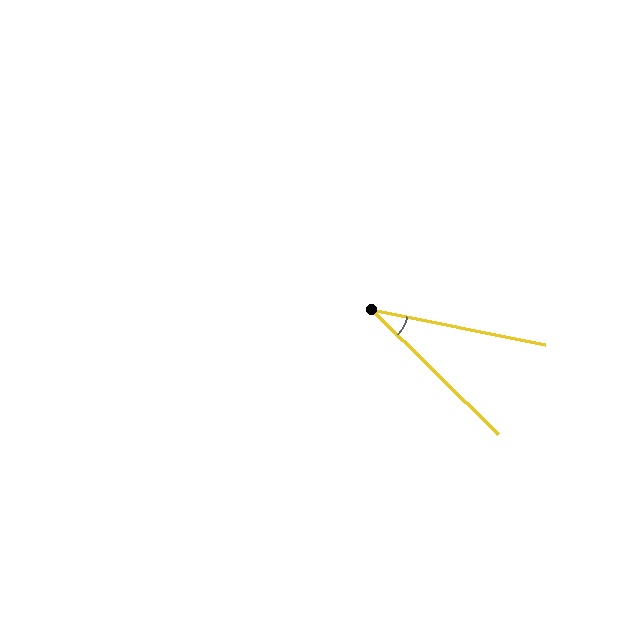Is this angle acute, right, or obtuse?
It is acute.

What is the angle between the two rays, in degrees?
Approximately 33 degrees.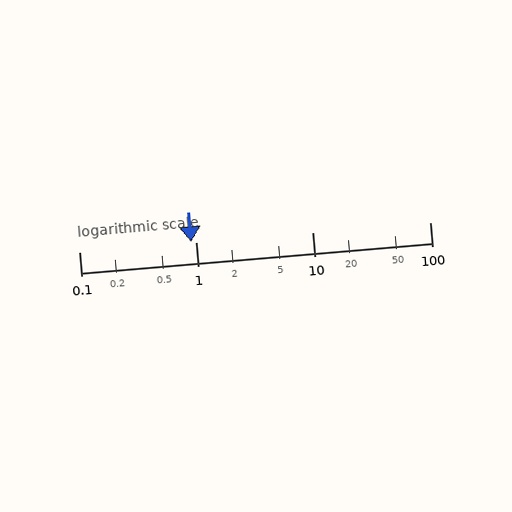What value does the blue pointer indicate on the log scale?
The pointer indicates approximately 0.91.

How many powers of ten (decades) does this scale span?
The scale spans 3 decades, from 0.1 to 100.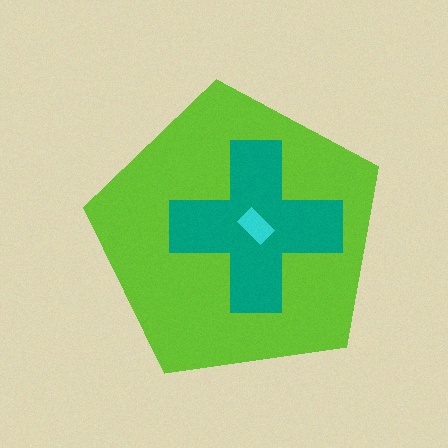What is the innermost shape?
The cyan rectangle.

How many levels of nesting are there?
3.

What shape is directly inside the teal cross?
The cyan rectangle.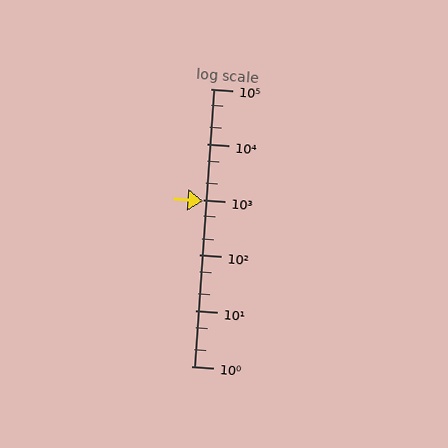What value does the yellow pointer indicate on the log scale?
The pointer indicates approximately 950.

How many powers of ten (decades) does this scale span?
The scale spans 5 decades, from 1 to 100000.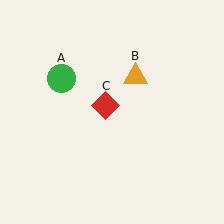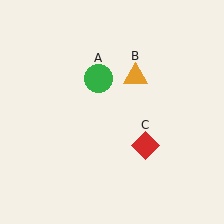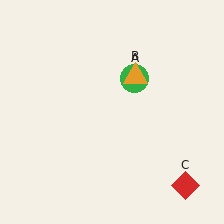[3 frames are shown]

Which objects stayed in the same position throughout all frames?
Orange triangle (object B) remained stationary.